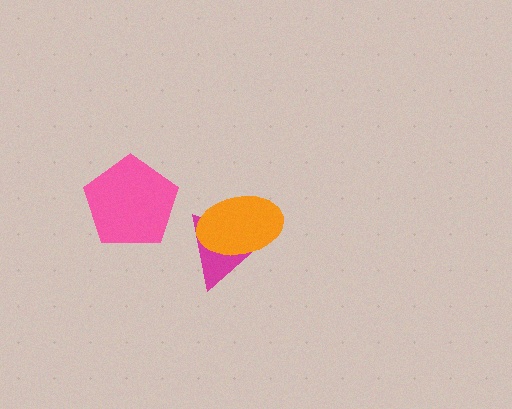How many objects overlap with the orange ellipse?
1 object overlaps with the orange ellipse.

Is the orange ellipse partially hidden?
No, no other shape covers it.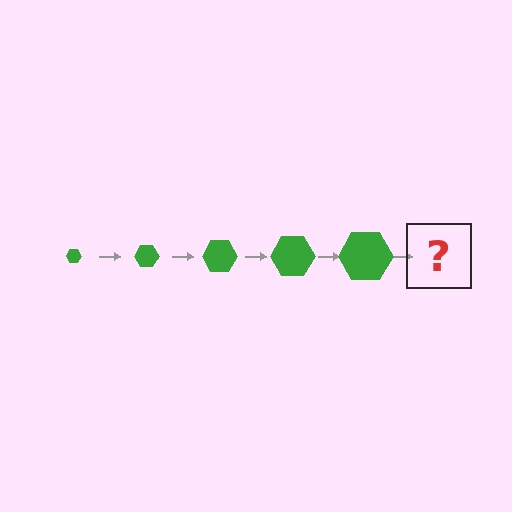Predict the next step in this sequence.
The next step is a green hexagon, larger than the previous one.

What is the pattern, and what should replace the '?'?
The pattern is that the hexagon gets progressively larger each step. The '?' should be a green hexagon, larger than the previous one.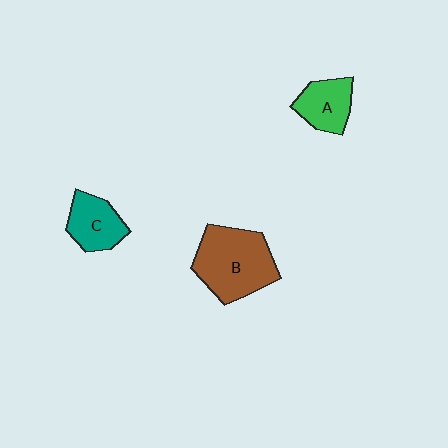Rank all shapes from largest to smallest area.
From largest to smallest: B (brown), C (teal), A (green).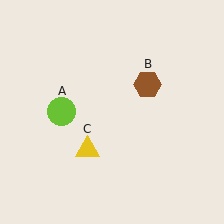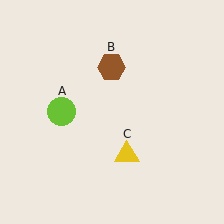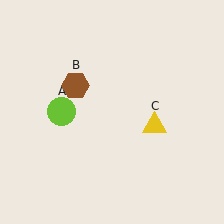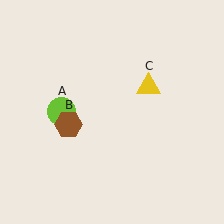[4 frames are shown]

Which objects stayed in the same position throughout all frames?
Lime circle (object A) remained stationary.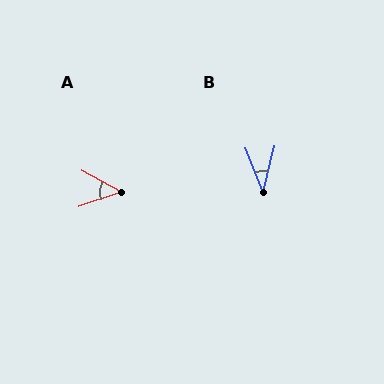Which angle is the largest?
A, at approximately 48 degrees.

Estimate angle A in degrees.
Approximately 48 degrees.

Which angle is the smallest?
B, at approximately 35 degrees.